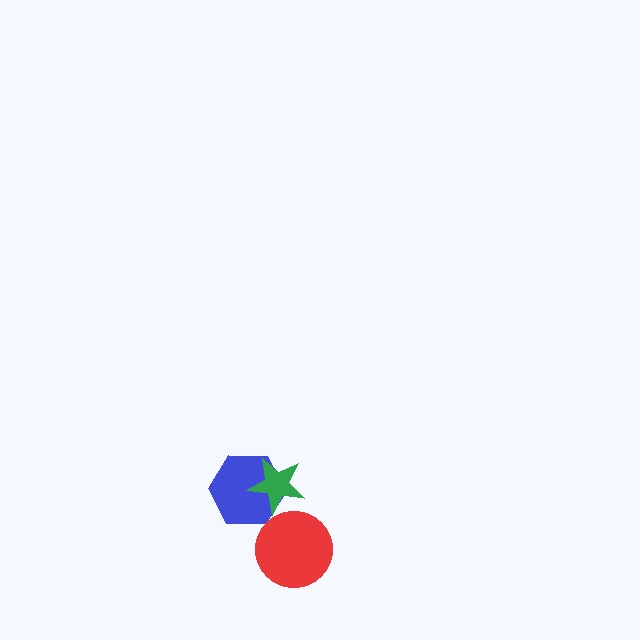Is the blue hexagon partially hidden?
Yes, it is partially covered by another shape.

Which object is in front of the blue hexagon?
The green star is in front of the blue hexagon.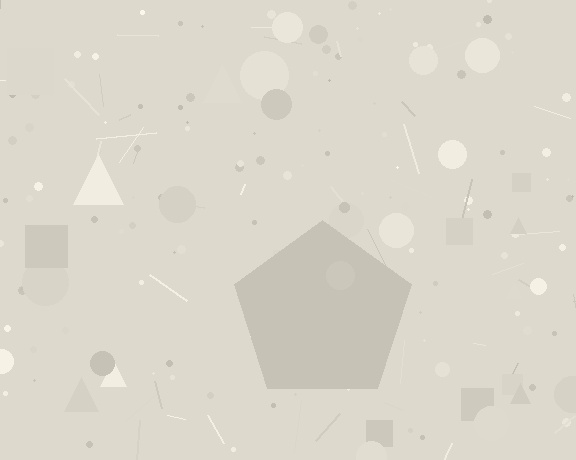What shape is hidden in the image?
A pentagon is hidden in the image.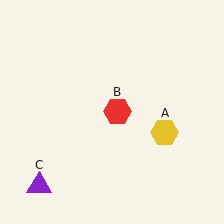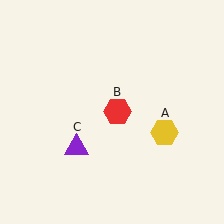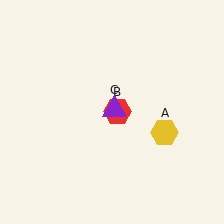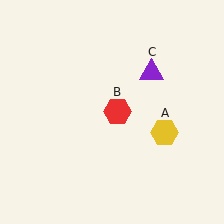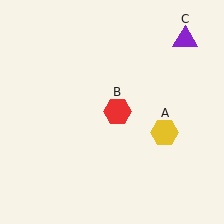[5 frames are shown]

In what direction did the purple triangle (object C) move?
The purple triangle (object C) moved up and to the right.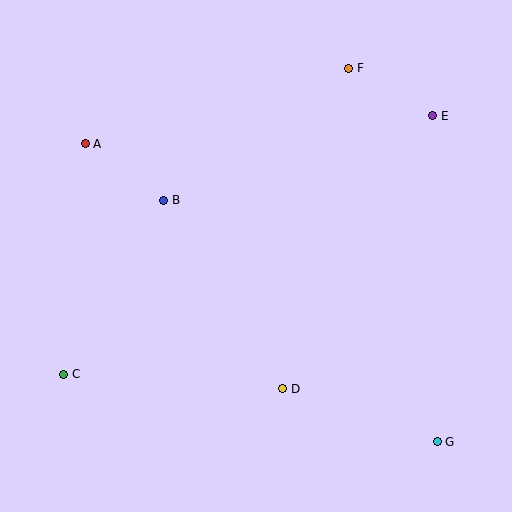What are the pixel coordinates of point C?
Point C is at (64, 374).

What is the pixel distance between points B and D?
The distance between B and D is 223 pixels.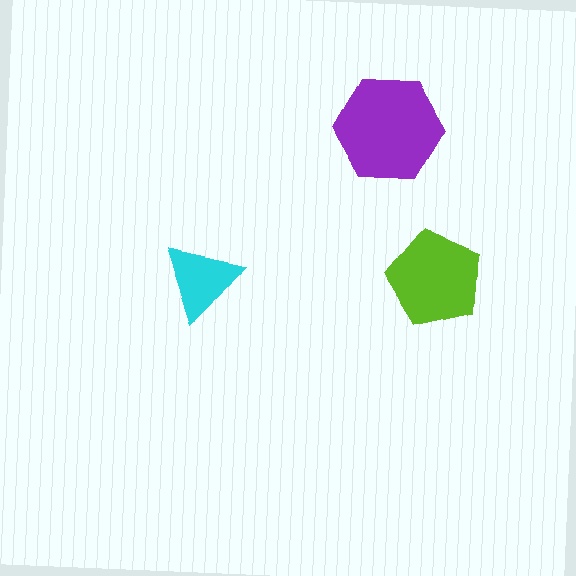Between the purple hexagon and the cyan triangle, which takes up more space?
The purple hexagon.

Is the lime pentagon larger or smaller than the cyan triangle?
Larger.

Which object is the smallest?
The cyan triangle.